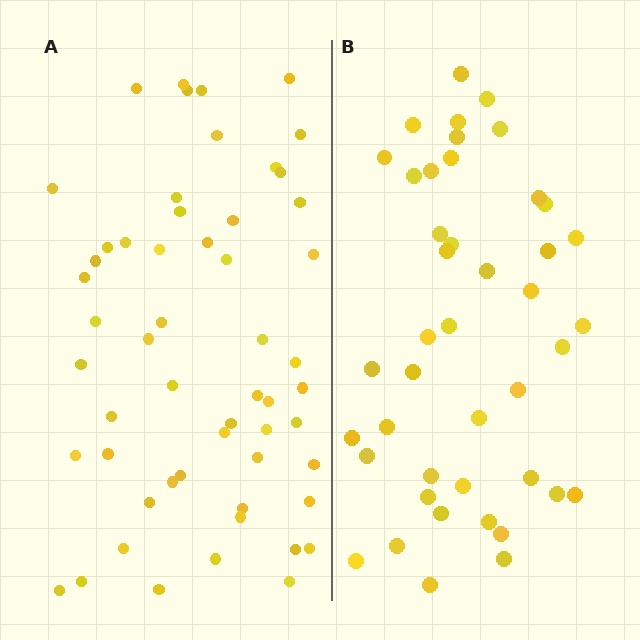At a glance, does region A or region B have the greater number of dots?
Region A (the left region) has more dots.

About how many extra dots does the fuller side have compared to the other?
Region A has roughly 12 or so more dots than region B.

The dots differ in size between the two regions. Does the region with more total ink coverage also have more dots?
No. Region B has more total ink coverage because its dots are larger, but region A actually contains more individual dots. Total area can be misleading — the number of items is what matters here.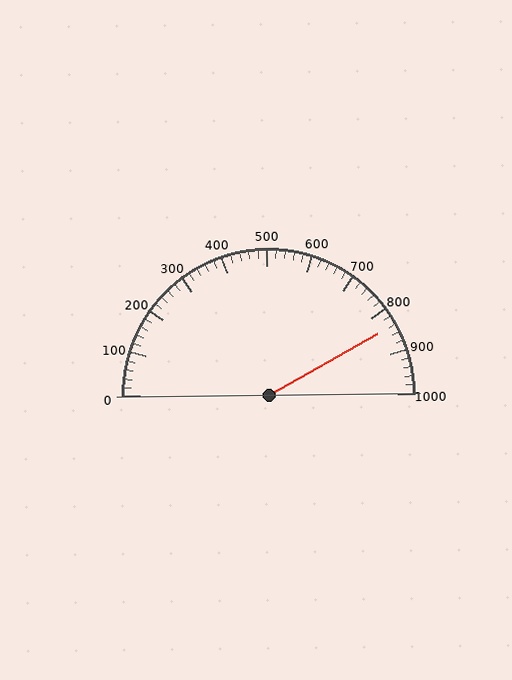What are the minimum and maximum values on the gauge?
The gauge ranges from 0 to 1000.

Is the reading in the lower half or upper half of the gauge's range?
The reading is in the upper half of the range (0 to 1000).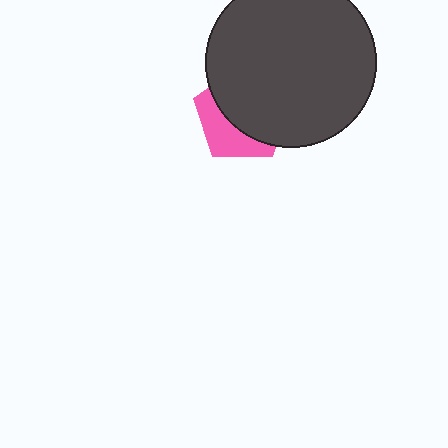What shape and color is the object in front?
The object in front is a dark gray circle.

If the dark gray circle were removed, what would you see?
You would see the complete pink pentagon.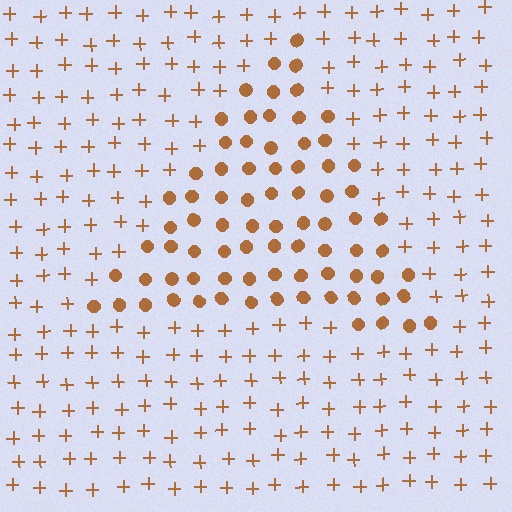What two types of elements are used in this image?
The image uses circles inside the triangle region and plus signs outside it.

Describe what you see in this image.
The image is filled with small brown elements arranged in a uniform grid. A triangle-shaped region contains circles, while the surrounding area contains plus signs. The boundary is defined purely by the change in element shape.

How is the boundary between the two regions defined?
The boundary is defined by a change in element shape: circles inside vs. plus signs outside. All elements share the same color and spacing.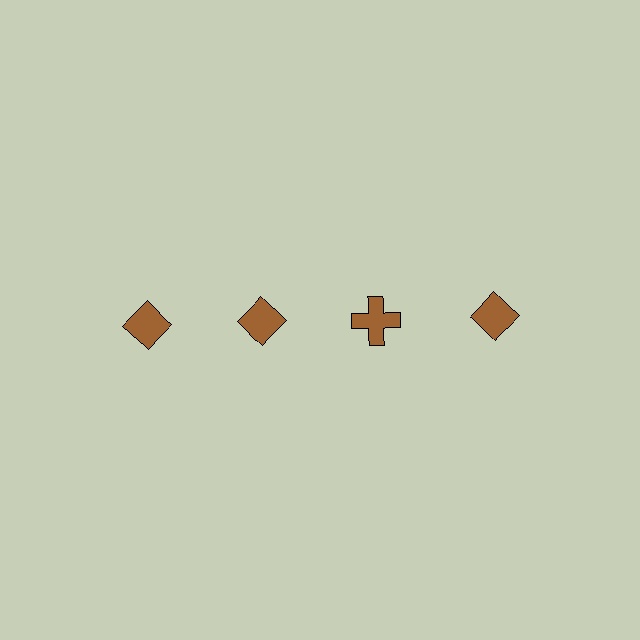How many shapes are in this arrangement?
There are 4 shapes arranged in a grid pattern.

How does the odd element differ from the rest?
It has a different shape: cross instead of diamond.